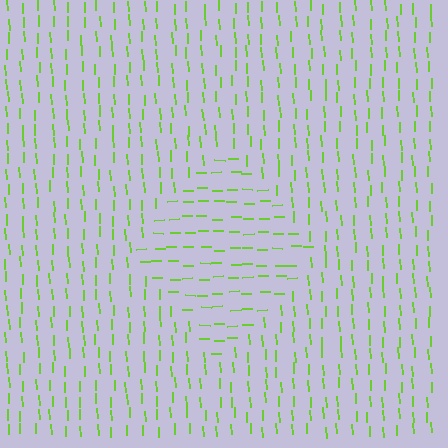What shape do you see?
I see a diamond.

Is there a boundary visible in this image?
Yes, there is a texture boundary formed by a change in line orientation.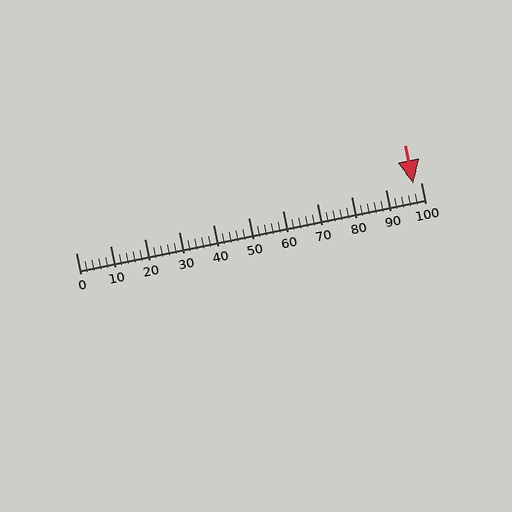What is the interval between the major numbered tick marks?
The major tick marks are spaced 10 units apart.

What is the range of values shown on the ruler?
The ruler shows values from 0 to 100.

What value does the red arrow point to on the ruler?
The red arrow points to approximately 98.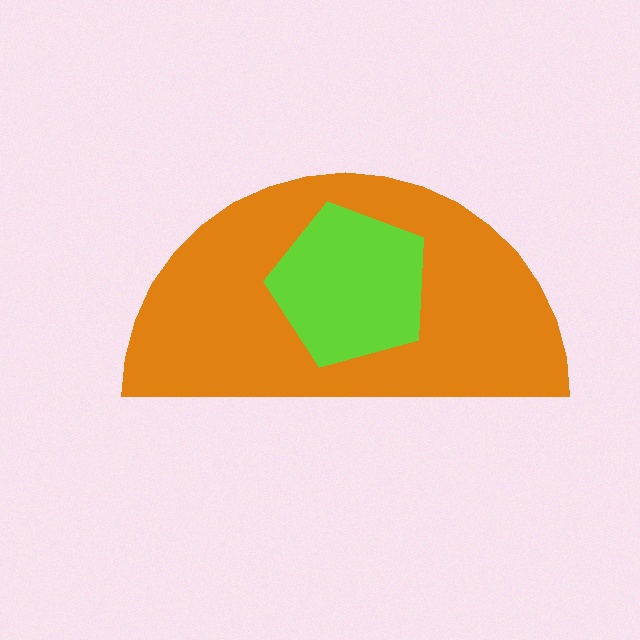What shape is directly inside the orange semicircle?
The lime pentagon.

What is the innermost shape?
The lime pentagon.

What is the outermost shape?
The orange semicircle.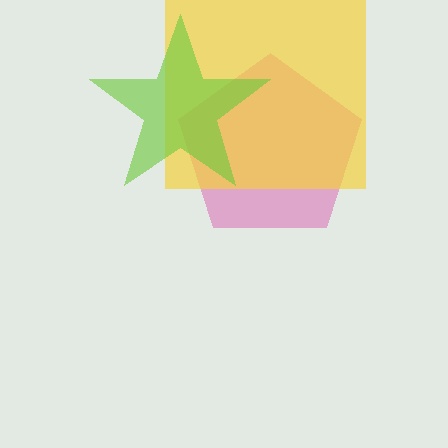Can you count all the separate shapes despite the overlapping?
Yes, there are 3 separate shapes.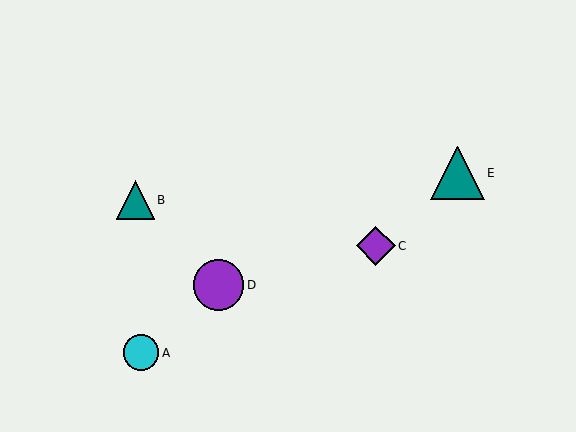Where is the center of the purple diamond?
The center of the purple diamond is at (376, 246).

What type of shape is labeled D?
Shape D is a purple circle.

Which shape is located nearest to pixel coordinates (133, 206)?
The teal triangle (labeled B) at (135, 200) is nearest to that location.